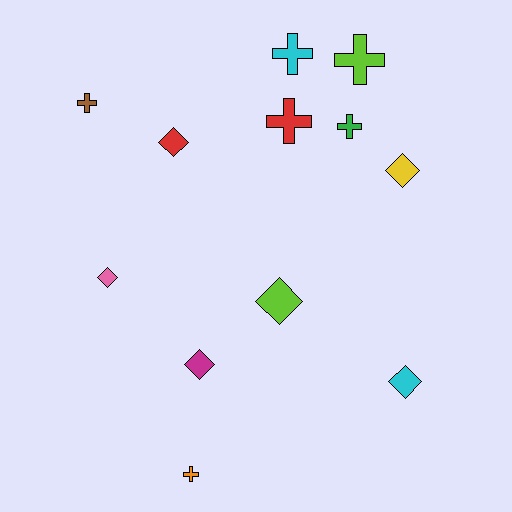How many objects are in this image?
There are 12 objects.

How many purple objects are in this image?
There are no purple objects.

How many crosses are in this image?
There are 6 crosses.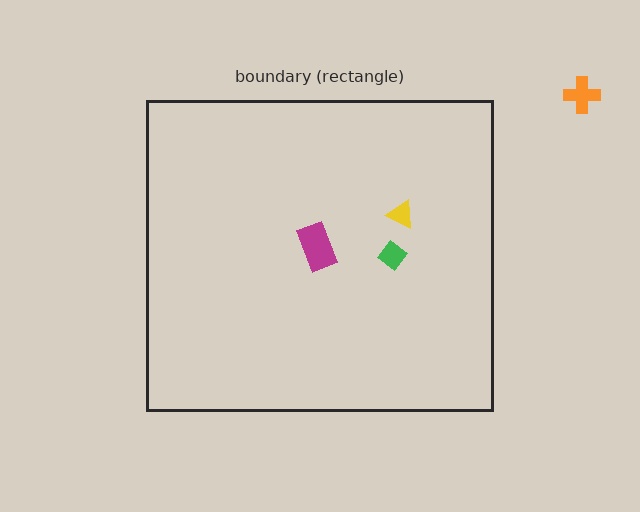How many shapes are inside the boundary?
3 inside, 1 outside.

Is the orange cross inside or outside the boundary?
Outside.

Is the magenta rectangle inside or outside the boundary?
Inside.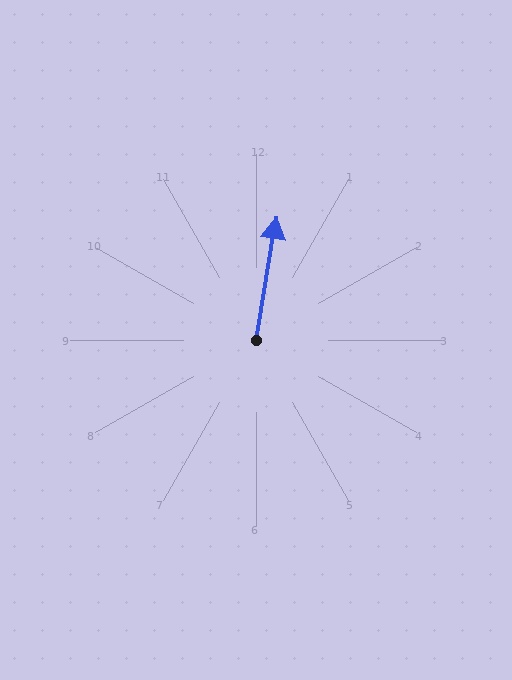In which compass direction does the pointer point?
North.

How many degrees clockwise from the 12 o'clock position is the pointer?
Approximately 9 degrees.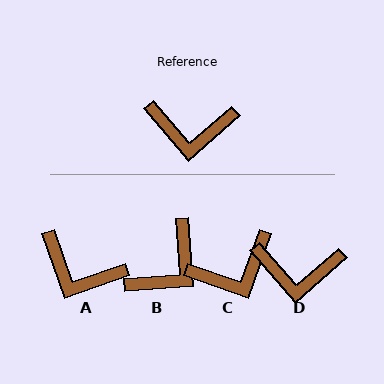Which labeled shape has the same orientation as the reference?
D.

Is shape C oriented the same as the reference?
No, it is off by about 30 degrees.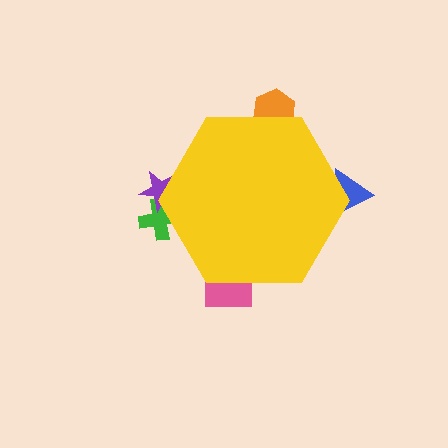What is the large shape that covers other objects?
A yellow hexagon.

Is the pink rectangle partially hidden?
Yes, the pink rectangle is partially hidden behind the yellow hexagon.